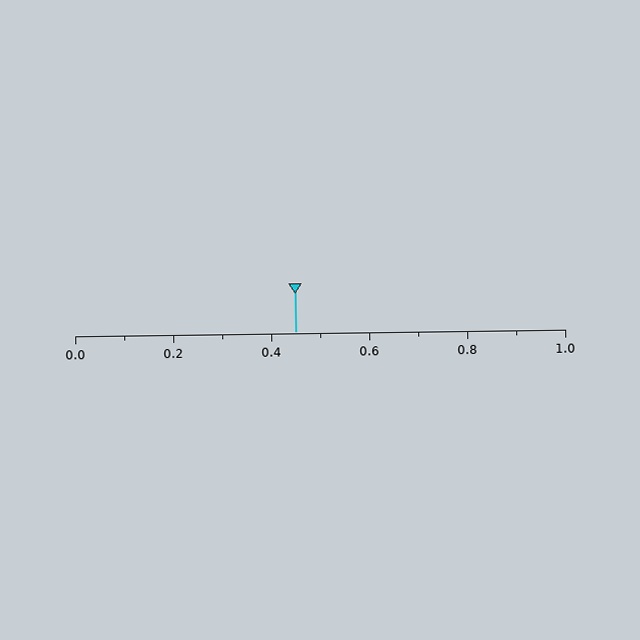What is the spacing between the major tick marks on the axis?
The major ticks are spaced 0.2 apart.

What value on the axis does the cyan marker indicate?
The marker indicates approximately 0.45.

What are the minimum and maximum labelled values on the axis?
The axis runs from 0.0 to 1.0.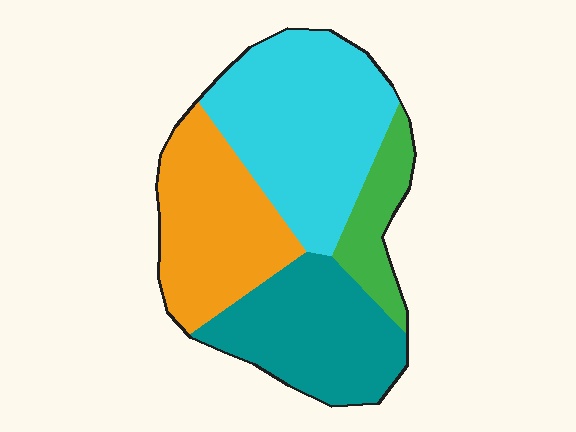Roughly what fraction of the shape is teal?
Teal covers about 25% of the shape.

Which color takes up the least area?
Green, at roughly 10%.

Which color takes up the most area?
Cyan, at roughly 35%.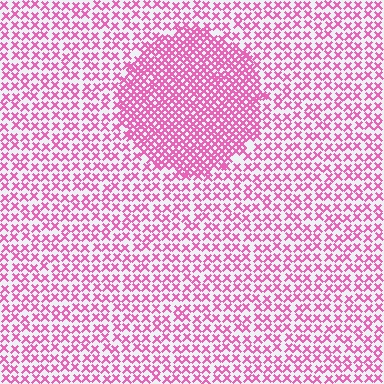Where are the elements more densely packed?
The elements are more densely packed inside the circle boundary.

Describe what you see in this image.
The image contains small pink elements arranged at two different densities. A circle-shaped region is visible where the elements are more densely packed than the surrounding area.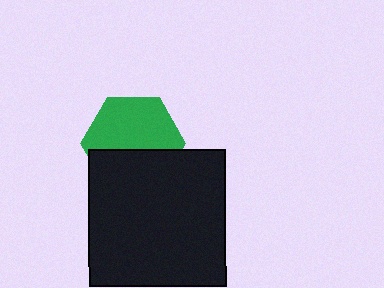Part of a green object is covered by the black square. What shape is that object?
It is a hexagon.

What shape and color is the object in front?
The object in front is a black square.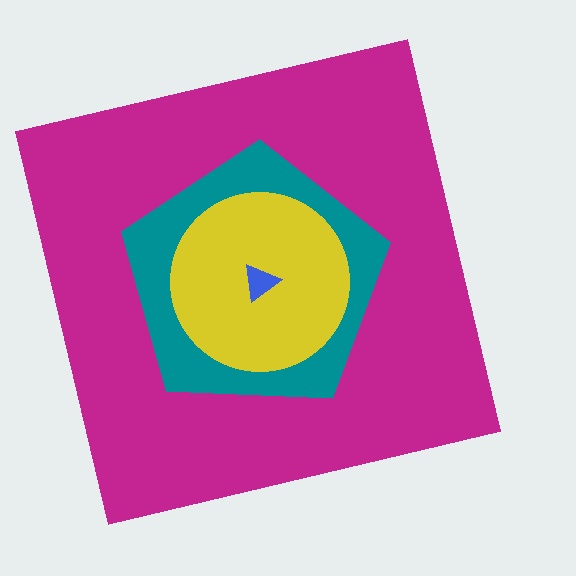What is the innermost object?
The blue triangle.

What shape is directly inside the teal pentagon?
The yellow circle.